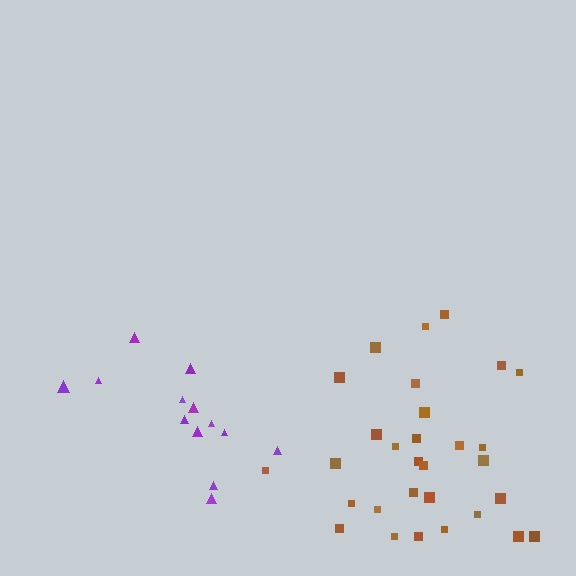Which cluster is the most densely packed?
Brown.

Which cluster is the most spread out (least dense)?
Purple.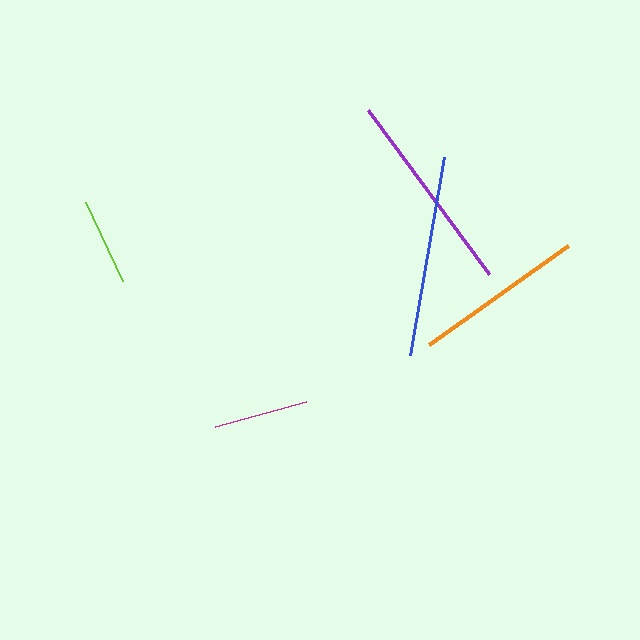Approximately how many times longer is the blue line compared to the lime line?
The blue line is approximately 2.3 times the length of the lime line.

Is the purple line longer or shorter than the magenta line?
The purple line is longer than the magenta line.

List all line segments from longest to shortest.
From longest to shortest: purple, blue, orange, magenta, lime.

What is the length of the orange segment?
The orange segment is approximately 171 pixels long.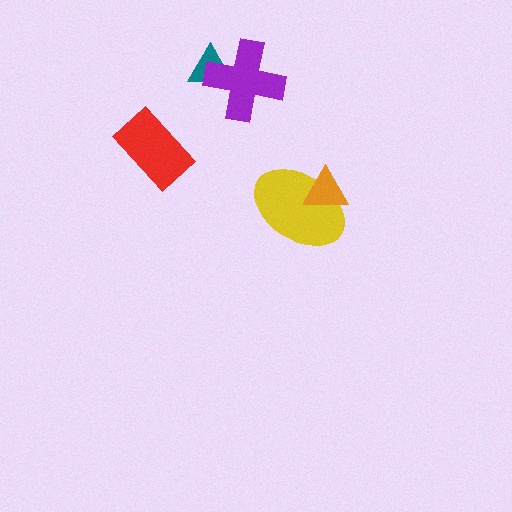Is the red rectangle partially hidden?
No, no other shape covers it.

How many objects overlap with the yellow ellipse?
1 object overlaps with the yellow ellipse.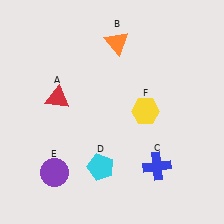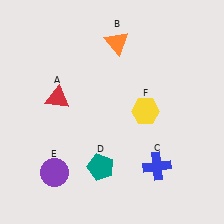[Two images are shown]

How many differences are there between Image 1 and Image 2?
There is 1 difference between the two images.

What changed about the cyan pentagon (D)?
In Image 1, D is cyan. In Image 2, it changed to teal.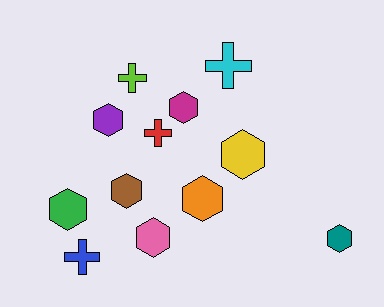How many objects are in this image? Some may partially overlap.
There are 12 objects.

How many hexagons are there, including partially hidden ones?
There are 8 hexagons.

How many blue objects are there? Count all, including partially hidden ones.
There is 1 blue object.